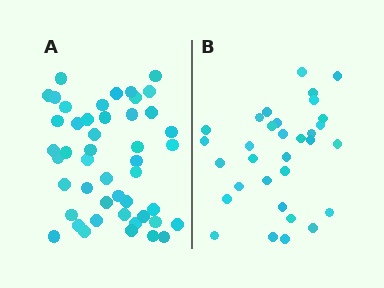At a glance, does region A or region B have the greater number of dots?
Region A (the left region) has more dots.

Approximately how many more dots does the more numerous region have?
Region A has approximately 15 more dots than region B.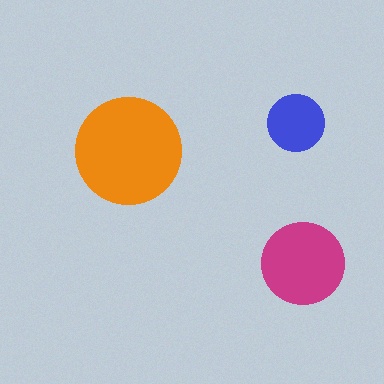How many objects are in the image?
There are 3 objects in the image.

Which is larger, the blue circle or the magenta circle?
The magenta one.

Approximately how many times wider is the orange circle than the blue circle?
About 2 times wider.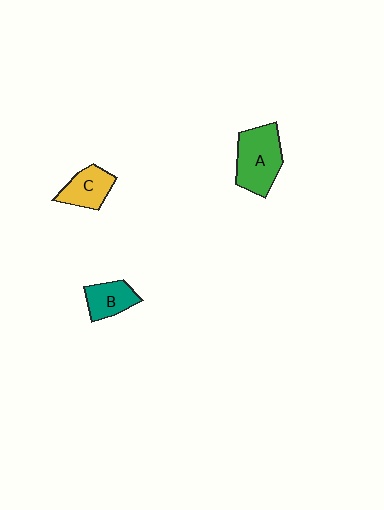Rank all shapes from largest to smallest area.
From largest to smallest: A (green), C (yellow), B (teal).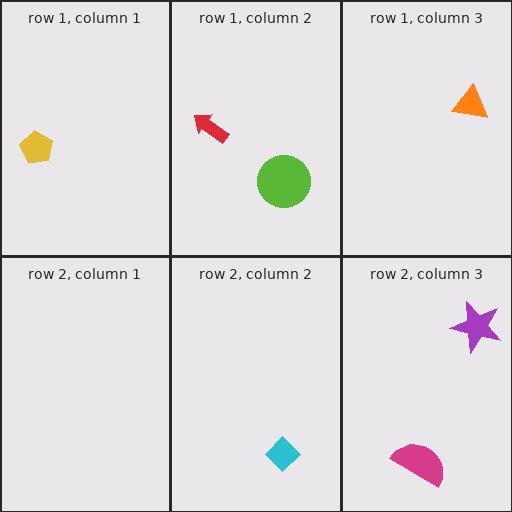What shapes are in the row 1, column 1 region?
The yellow pentagon.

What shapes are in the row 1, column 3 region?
The orange triangle.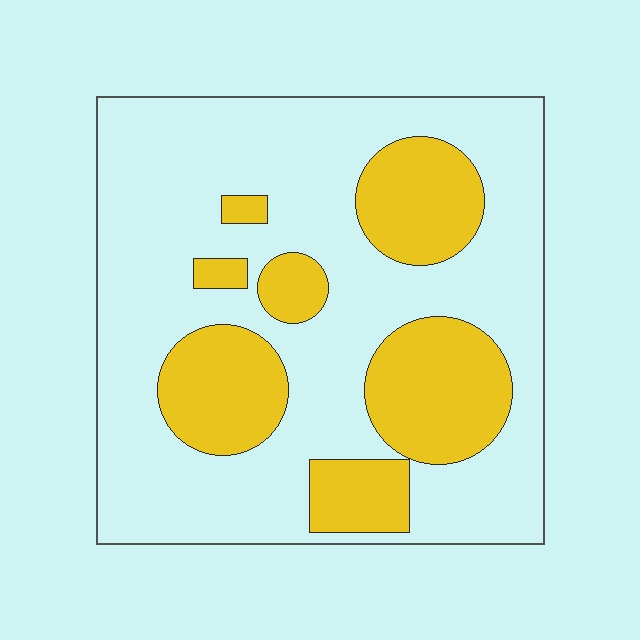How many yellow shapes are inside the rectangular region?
7.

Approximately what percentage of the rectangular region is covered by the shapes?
Approximately 30%.